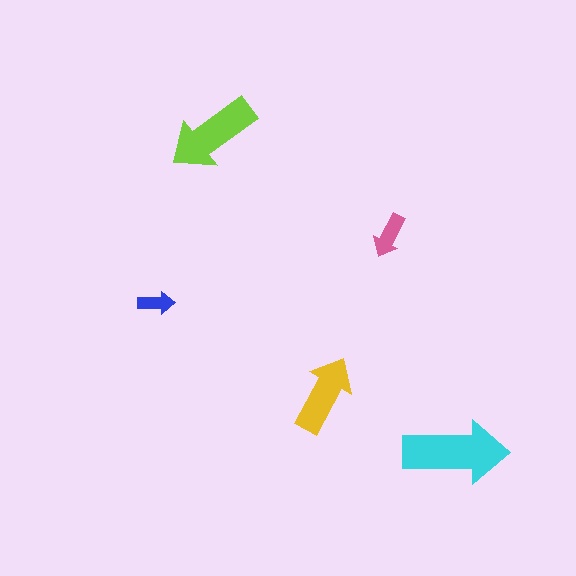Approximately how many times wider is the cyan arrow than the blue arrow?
About 3 times wider.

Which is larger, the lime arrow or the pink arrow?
The lime one.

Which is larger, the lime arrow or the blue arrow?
The lime one.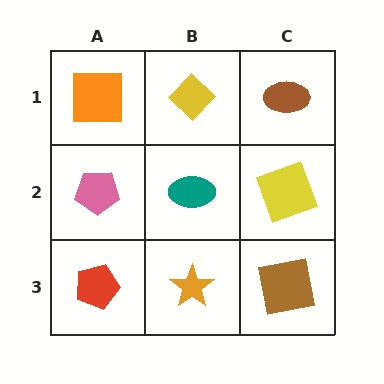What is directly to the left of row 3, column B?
A red pentagon.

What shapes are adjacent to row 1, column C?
A yellow square (row 2, column C), a yellow diamond (row 1, column B).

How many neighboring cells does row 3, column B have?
3.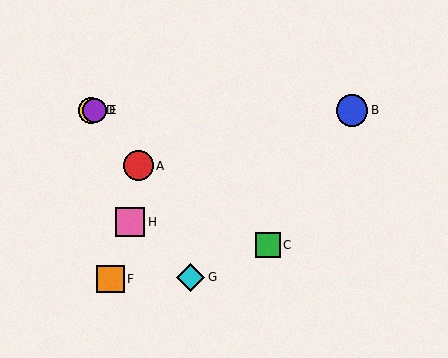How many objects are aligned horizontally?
3 objects (B, D, E) are aligned horizontally.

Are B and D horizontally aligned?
Yes, both are at y≈110.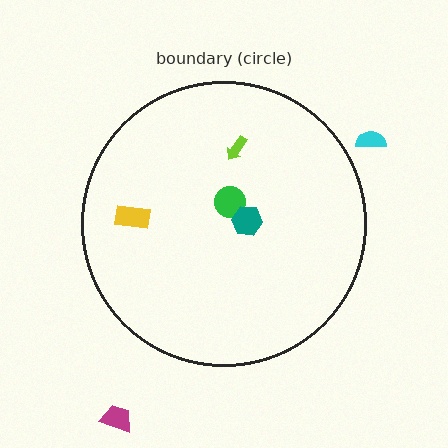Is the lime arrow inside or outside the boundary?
Inside.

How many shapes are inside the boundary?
4 inside, 2 outside.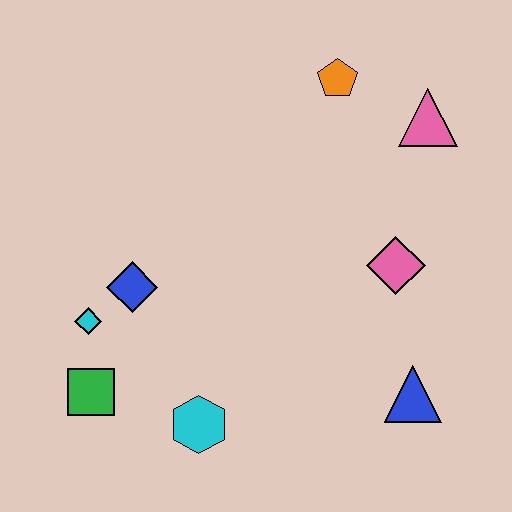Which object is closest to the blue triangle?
The pink diamond is closest to the blue triangle.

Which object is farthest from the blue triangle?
The cyan diamond is farthest from the blue triangle.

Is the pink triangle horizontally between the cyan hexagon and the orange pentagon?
No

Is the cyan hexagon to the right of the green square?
Yes